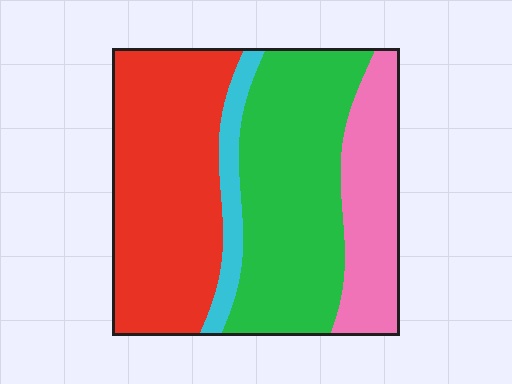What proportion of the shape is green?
Green takes up between a third and a half of the shape.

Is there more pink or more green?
Green.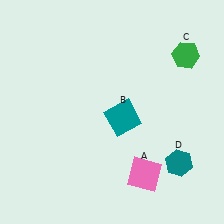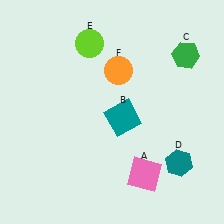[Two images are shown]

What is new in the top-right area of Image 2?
An orange circle (F) was added in the top-right area of Image 2.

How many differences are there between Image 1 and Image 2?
There are 2 differences between the two images.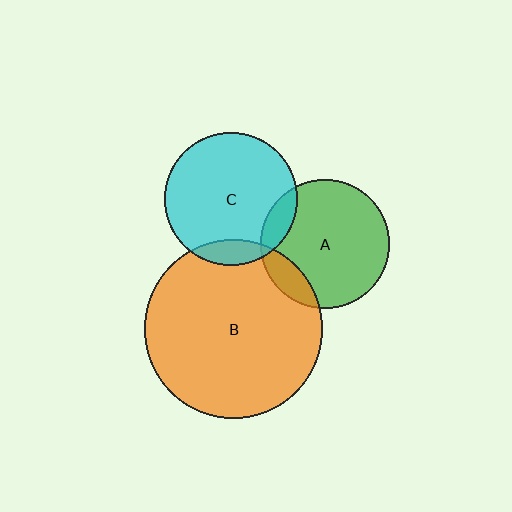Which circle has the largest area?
Circle B (orange).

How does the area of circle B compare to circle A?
Approximately 1.9 times.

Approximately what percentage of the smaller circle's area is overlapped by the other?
Approximately 10%.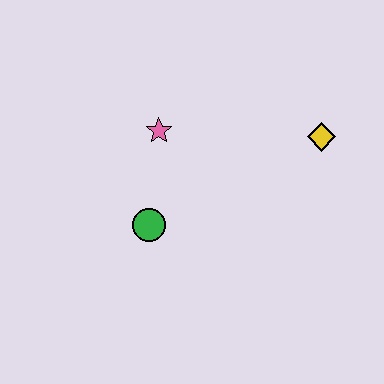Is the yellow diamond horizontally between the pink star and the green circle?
No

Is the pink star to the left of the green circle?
No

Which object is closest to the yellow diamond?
The pink star is closest to the yellow diamond.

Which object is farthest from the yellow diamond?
The green circle is farthest from the yellow diamond.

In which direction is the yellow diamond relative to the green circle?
The yellow diamond is to the right of the green circle.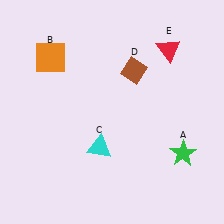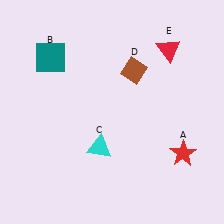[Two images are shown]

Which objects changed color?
A changed from green to red. B changed from orange to teal.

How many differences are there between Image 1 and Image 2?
There are 2 differences between the two images.